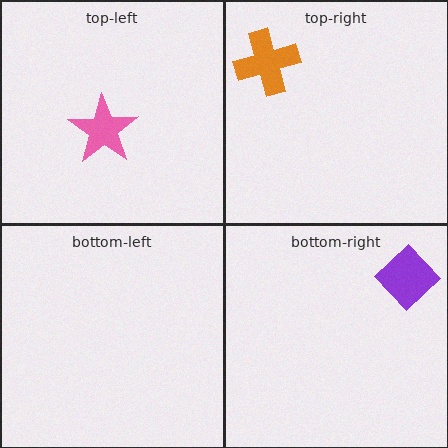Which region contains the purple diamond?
The bottom-right region.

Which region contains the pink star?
The top-left region.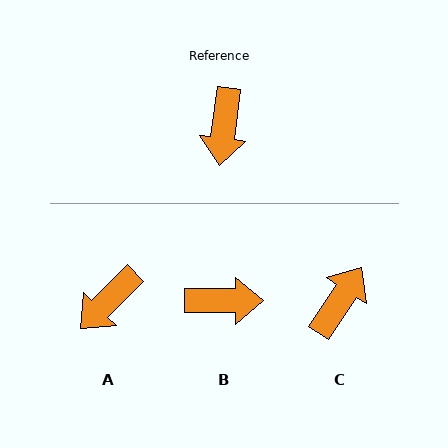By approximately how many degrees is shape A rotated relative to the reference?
Approximately 38 degrees clockwise.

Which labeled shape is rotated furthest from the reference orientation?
C, about 154 degrees away.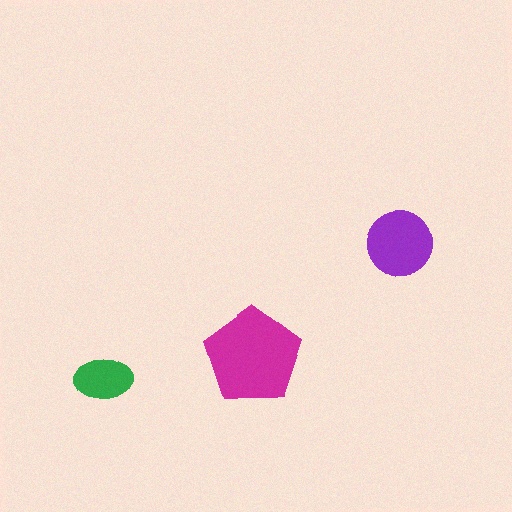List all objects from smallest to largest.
The green ellipse, the purple circle, the magenta pentagon.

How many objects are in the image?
There are 3 objects in the image.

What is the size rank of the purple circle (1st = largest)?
2nd.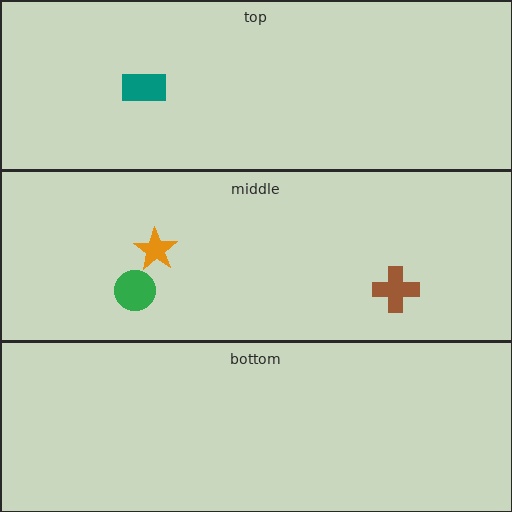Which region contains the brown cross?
The middle region.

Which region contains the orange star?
The middle region.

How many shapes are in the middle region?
3.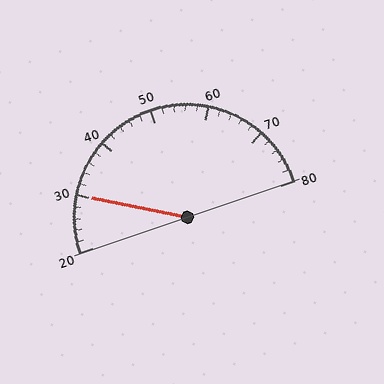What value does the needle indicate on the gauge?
The needle indicates approximately 30.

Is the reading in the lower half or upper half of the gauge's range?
The reading is in the lower half of the range (20 to 80).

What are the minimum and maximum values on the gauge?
The gauge ranges from 20 to 80.